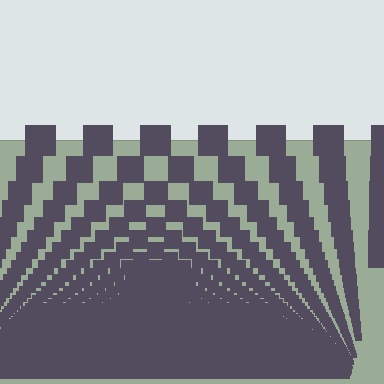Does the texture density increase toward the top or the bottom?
Density increases toward the bottom.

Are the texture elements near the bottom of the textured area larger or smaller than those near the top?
Smaller. The gradient is inverted — elements near the bottom are smaller and denser.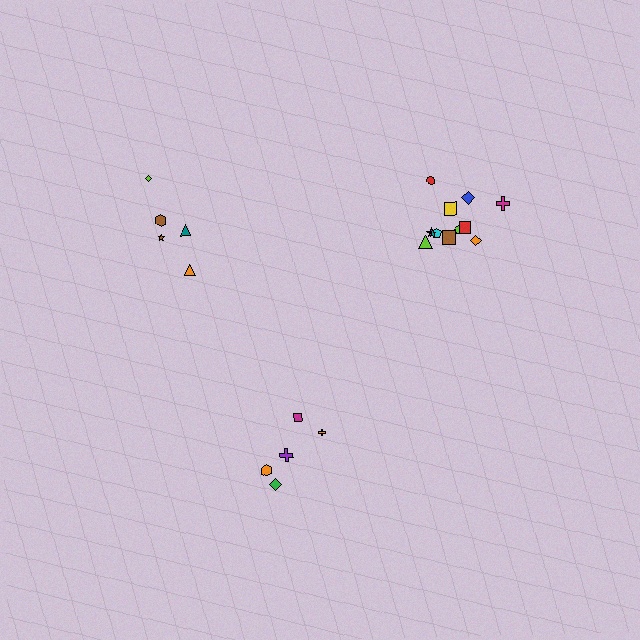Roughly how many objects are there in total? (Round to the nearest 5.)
Roughly 20 objects in total.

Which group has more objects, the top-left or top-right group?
The top-right group.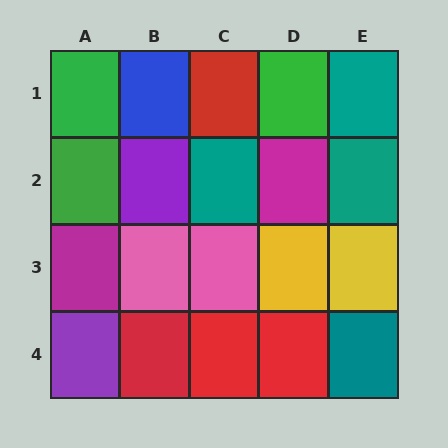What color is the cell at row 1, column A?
Green.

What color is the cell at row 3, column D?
Yellow.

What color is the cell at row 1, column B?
Blue.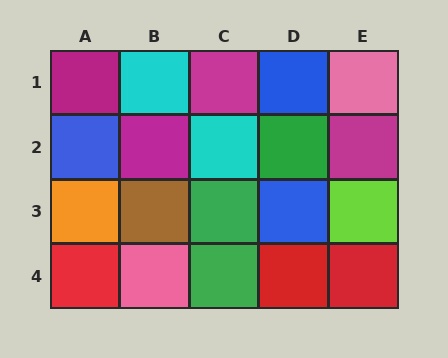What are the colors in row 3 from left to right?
Orange, brown, green, blue, lime.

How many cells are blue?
3 cells are blue.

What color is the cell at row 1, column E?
Pink.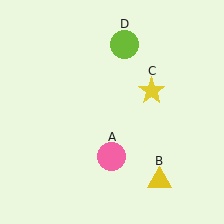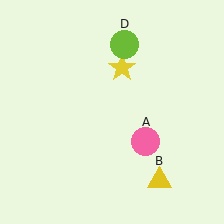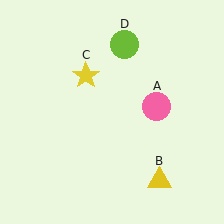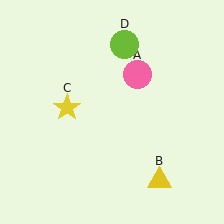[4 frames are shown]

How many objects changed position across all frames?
2 objects changed position: pink circle (object A), yellow star (object C).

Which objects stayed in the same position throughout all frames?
Yellow triangle (object B) and lime circle (object D) remained stationary.